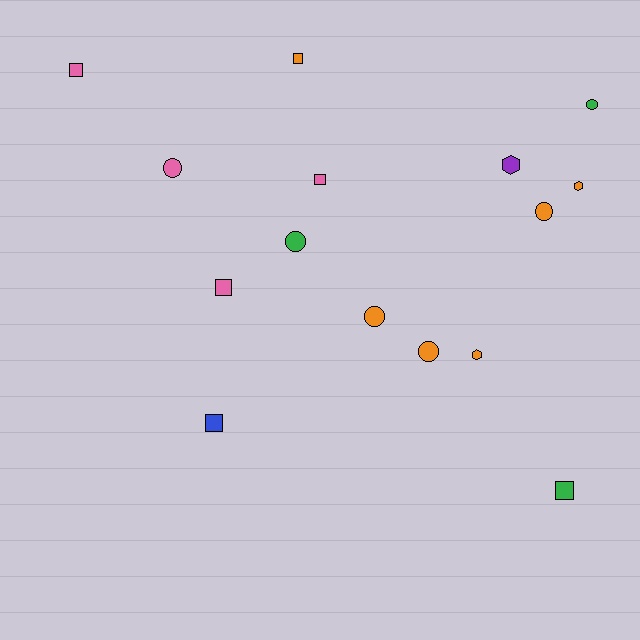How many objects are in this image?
There are 15 objects.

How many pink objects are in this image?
There are 4 pink objects.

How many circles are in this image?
There are 6 circles.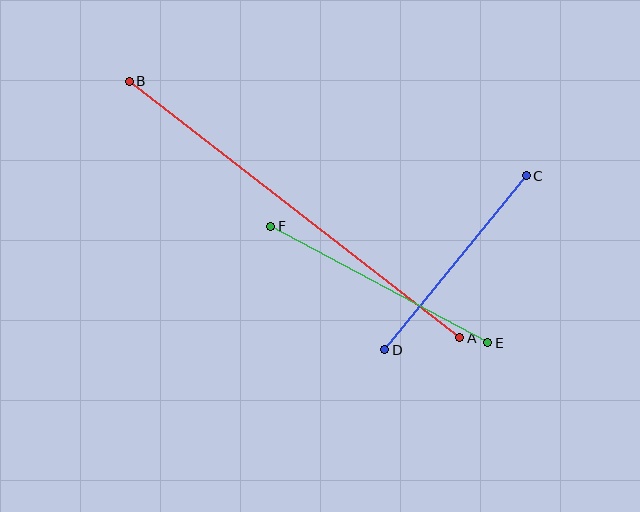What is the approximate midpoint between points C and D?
The midpoint is at approximately (456, 263) pixels.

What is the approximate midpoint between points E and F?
The midpoint is at approximately (379, 285) pixels.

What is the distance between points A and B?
The distance is approximately 418 pixels.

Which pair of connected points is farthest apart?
Points A and B are farthest apart.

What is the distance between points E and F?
The distance is approximately 247 pixels.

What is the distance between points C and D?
The distance is approximately 224 pixels.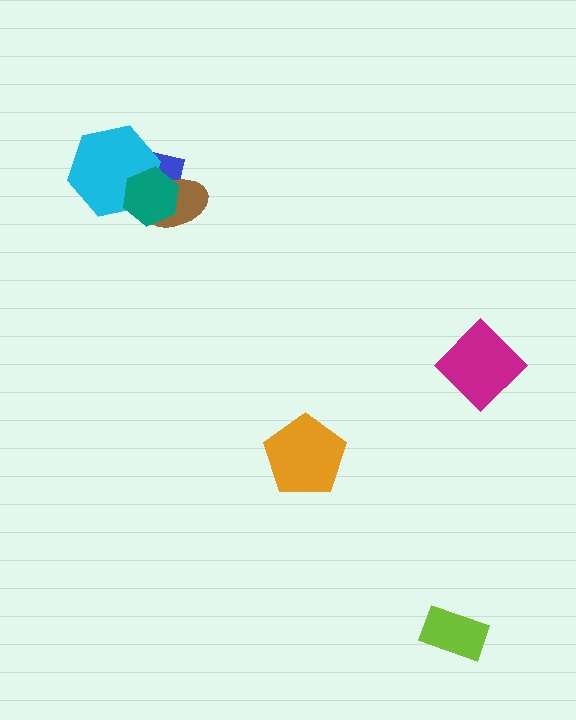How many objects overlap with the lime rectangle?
0 objects overlap with the lime rectangle.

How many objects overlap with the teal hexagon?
3 objects overlap with the teal hexagon.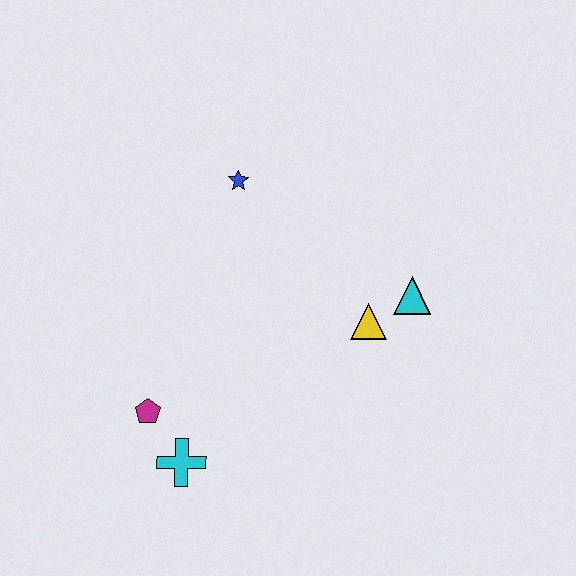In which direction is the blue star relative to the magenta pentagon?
The blue star is above the magenta pentagon.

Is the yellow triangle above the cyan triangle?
No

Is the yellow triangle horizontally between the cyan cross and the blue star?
No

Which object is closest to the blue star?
The yellow triangle is closest to the blue star.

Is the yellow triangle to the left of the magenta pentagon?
No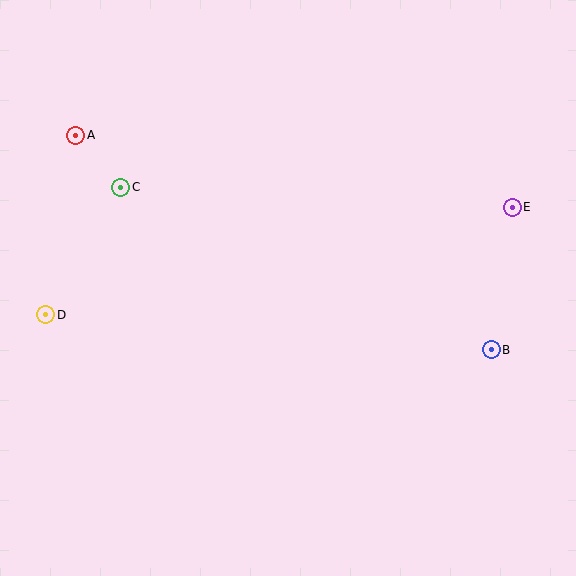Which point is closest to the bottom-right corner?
Point B is closest to the bottom-right corner.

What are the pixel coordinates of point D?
Point D is at (46, 315).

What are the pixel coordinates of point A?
Point A is at (76, 135).